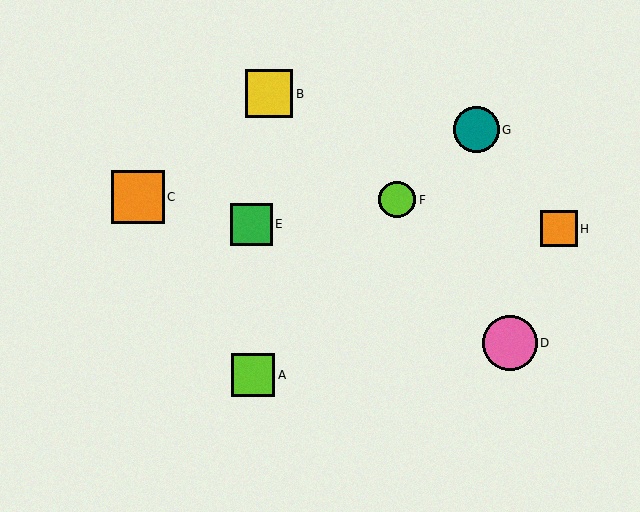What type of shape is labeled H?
Shape H is an orange square.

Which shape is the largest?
The pink circle (labeled D) is the largest.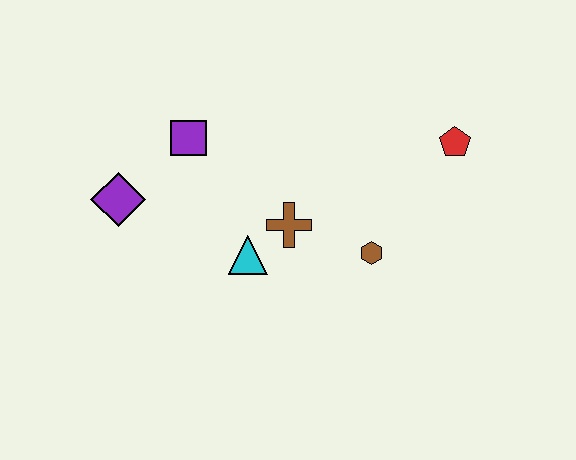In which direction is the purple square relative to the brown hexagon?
The purple square is to the left of the brown hexagon.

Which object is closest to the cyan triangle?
The brown cross is closest to the cyan triangle.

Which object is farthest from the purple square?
The red pentagon is farthest from the purple square.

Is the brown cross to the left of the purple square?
No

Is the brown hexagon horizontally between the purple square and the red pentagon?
Yes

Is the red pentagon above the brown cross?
Yes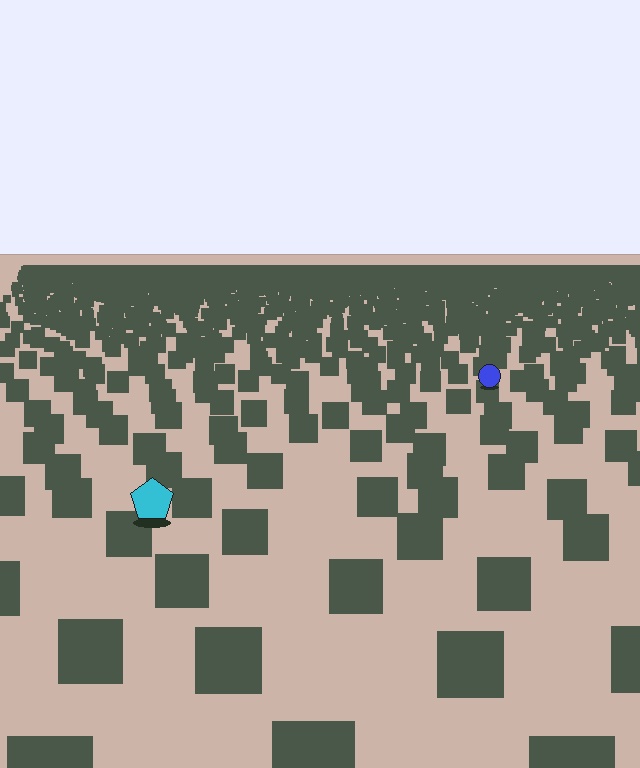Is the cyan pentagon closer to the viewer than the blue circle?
Yes. The cyan pentagon is closer — you can tell from the texture gradient: the ground texture is coarser near it.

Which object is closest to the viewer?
The cyan pentagon is closest. The texture marks near it are larger and more spread out.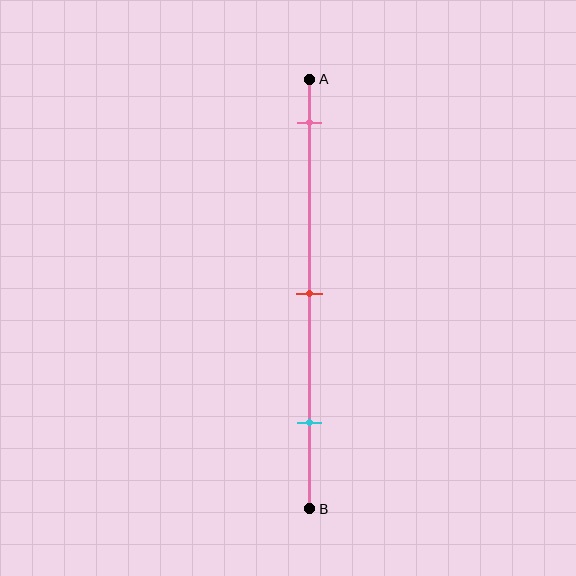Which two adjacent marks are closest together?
The red and cyan marks are the closest adjacent pair.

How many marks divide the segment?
There are 3 marks dividing the segment.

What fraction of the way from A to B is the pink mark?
The pink mark is approximately 10% (0.1) of the way from A to B.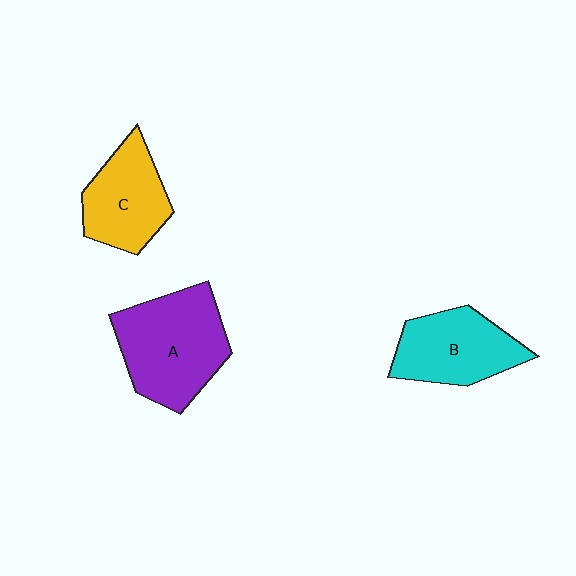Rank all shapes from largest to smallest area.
From largest to smallest: A (purple), B (cyan), C (yellow).